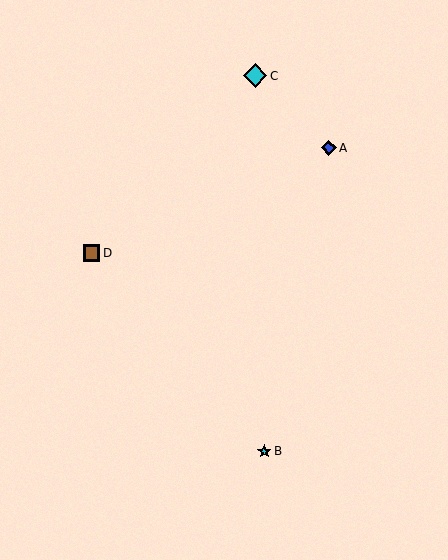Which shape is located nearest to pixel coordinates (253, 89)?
The cyan diamond (labeled C) at (255, 76) is nearest to that location.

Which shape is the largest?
The cyan diamond (labeled C) is the largest.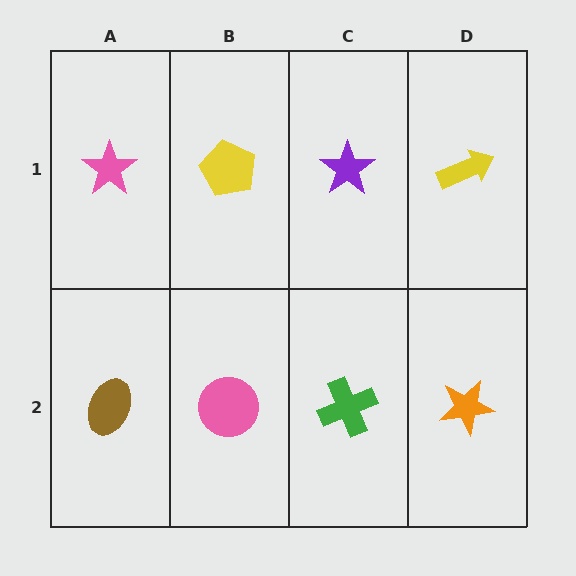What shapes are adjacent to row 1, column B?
A pink circle (row 2, column B), a pink star (row 1, column A), a purple star (row 1, column C).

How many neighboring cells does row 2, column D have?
2.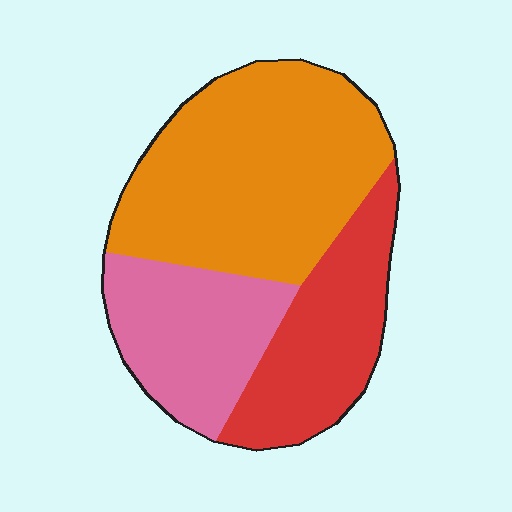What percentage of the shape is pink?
Pink covers about 25% of the shape.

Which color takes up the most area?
Orange, at roughly 50%.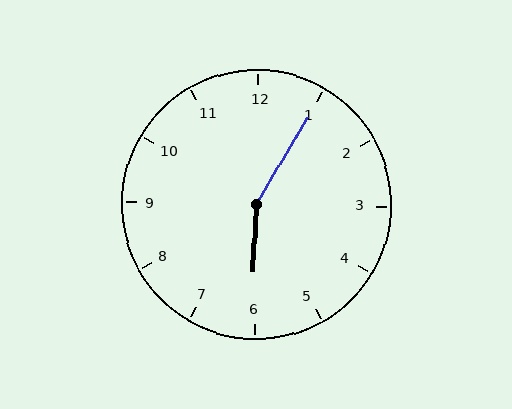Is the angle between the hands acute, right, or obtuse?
It is obtuse.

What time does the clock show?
6:05.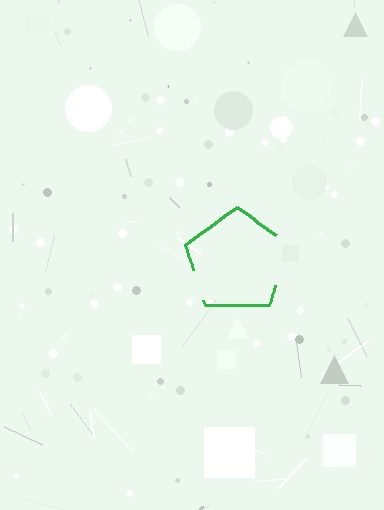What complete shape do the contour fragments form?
The contour fragments form a pentagon.